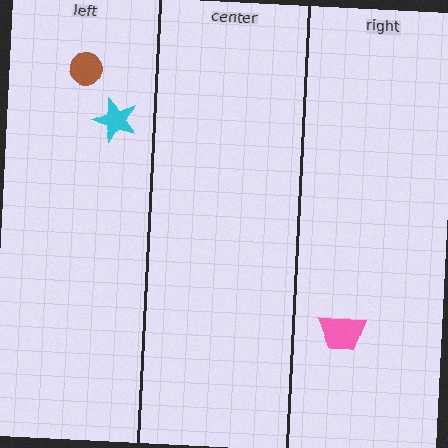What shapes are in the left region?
The brown circle, the cyan star.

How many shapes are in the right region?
1.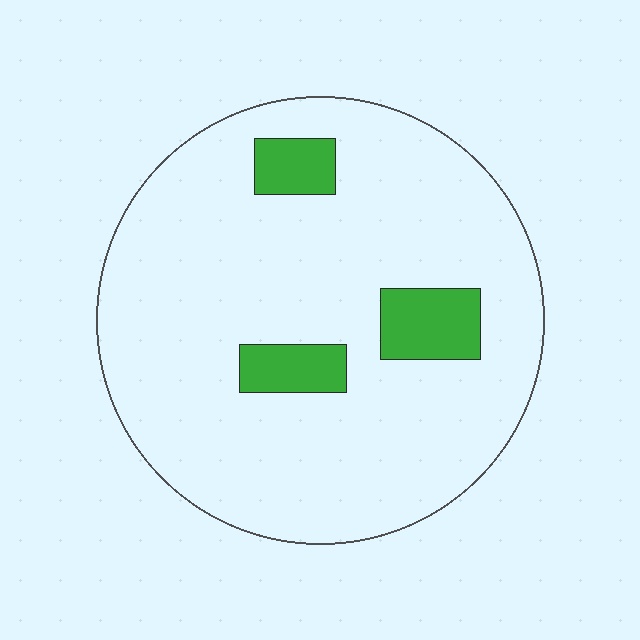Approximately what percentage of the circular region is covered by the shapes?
Approximately 10%.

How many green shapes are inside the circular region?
3.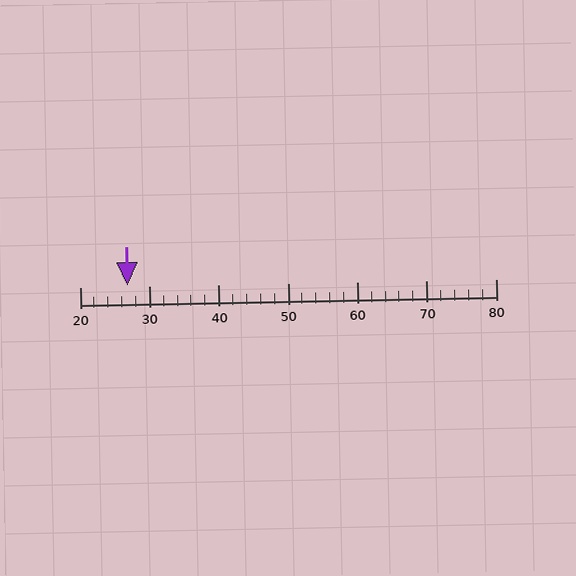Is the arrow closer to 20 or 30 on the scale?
The arrow is closer to 30.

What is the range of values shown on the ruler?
The ruler shows values from 20 to 80.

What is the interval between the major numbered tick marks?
The major tick marks are spaced 10 units apart.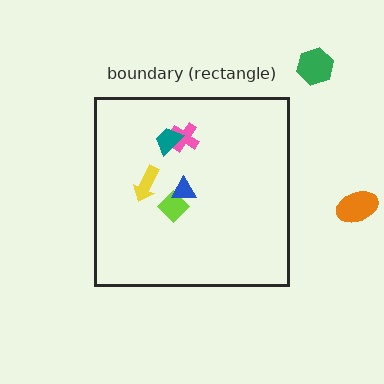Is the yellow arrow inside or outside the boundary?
Inside.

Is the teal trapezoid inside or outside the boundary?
Inside.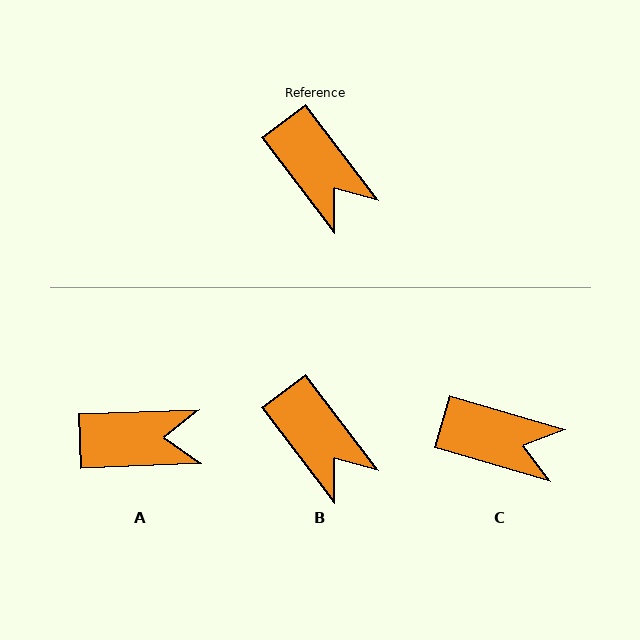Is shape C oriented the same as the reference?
No, it is off by about 37 degrees.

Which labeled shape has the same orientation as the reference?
B.